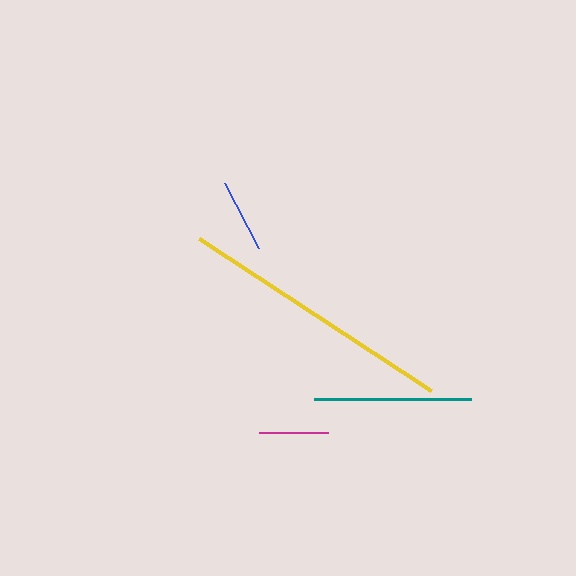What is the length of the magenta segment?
The magenta segment is approximately 68 pixels long.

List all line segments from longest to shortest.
From longest to shortest: yellow, teal, blue, magenta.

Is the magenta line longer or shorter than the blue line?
The blue line is longer than the magenta line.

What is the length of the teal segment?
The teal segment is approximately 157 pixels long.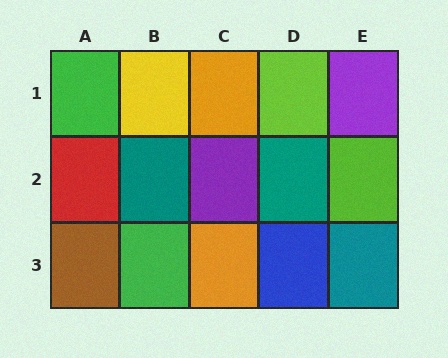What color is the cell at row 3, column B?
Green.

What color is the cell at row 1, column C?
Orange.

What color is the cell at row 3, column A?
Brown.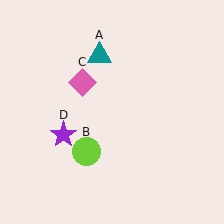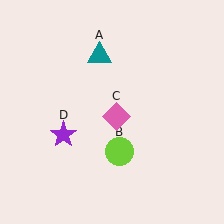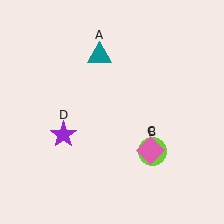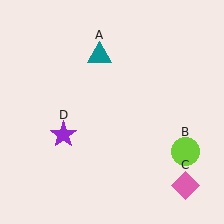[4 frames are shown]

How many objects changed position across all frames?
2 objects changed position: lime circle (object B), pink diamond (object C).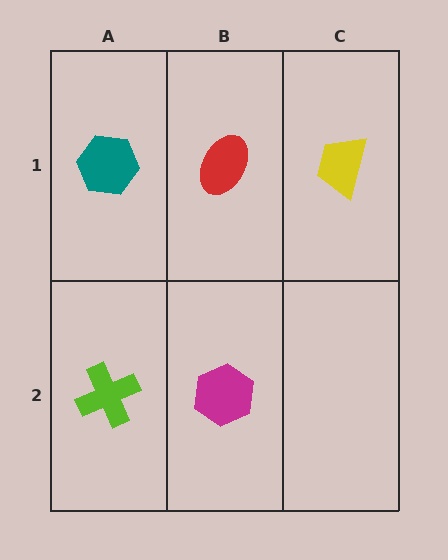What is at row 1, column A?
A teal hexagon.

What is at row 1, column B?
A red ellipse.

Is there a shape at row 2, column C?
No, that cell is empty.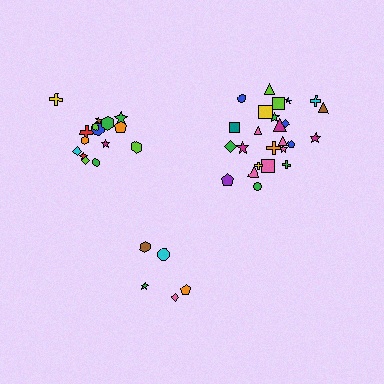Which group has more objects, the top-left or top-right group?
The top-right group.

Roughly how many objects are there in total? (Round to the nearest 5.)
Roughly 45 objects in total.